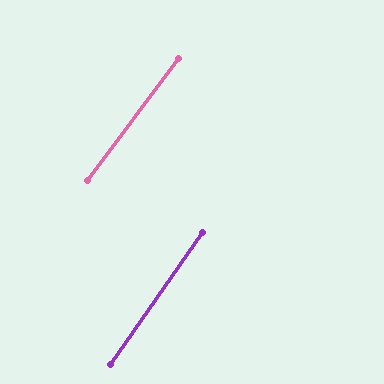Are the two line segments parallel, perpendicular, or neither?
Parallel — their directions differ by only 1.8°.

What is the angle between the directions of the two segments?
Approximately 2 degrees.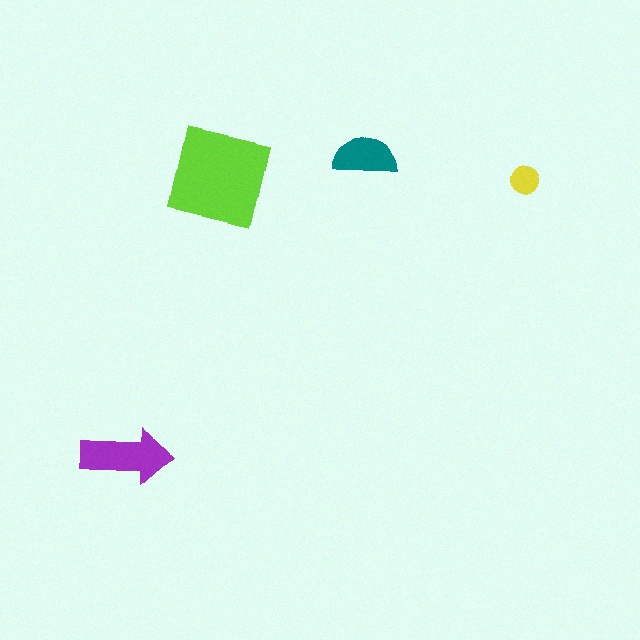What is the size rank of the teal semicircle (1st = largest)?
3rd.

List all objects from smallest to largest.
The yellow circle, the teal semicircle, the purple arrow, the lime square.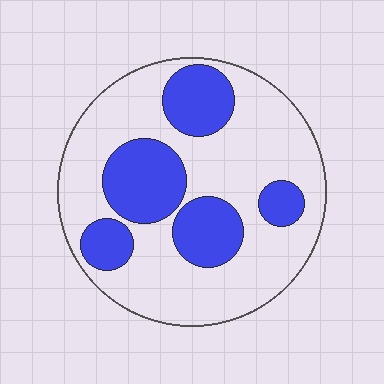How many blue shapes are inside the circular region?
5.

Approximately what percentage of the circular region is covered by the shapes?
Approximately 30%.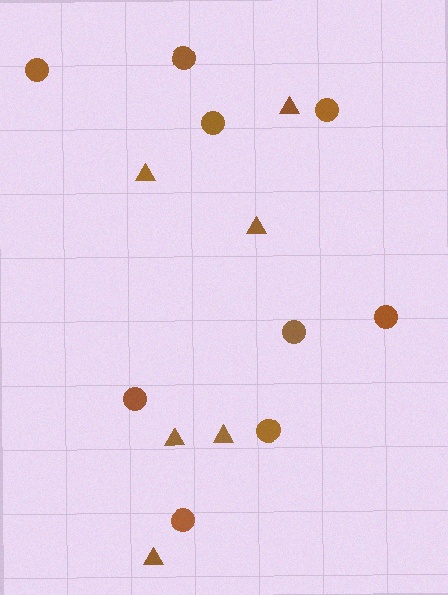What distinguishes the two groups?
There are 2 groups: one group of triangles (6) and one group of circles (9).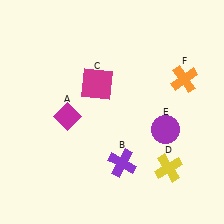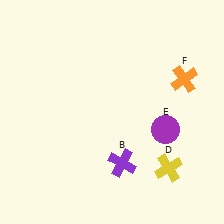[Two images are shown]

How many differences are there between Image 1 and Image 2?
There are 2 differences between the two images.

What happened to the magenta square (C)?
The magenta square (C) was removed in Image 2. It was in the top-left area of Image 1.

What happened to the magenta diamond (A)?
The magenta diamond (A) was removed in Image 2. It was in the bottom-left area of Image 1.